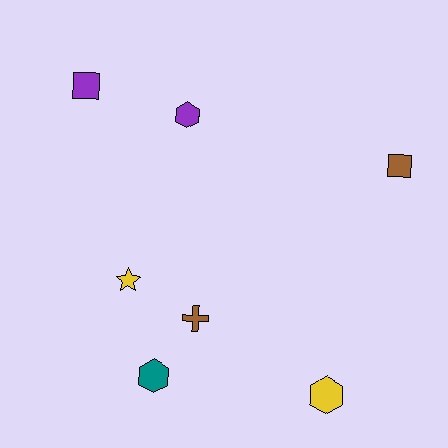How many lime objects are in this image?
There are no lime objects.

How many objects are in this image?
There are 7 objects.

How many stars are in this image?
There is 1 star.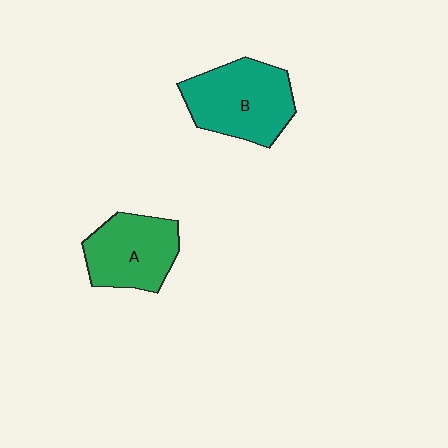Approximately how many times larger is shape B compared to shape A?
Approximately 1.2 times.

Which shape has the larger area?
Shape B (teal).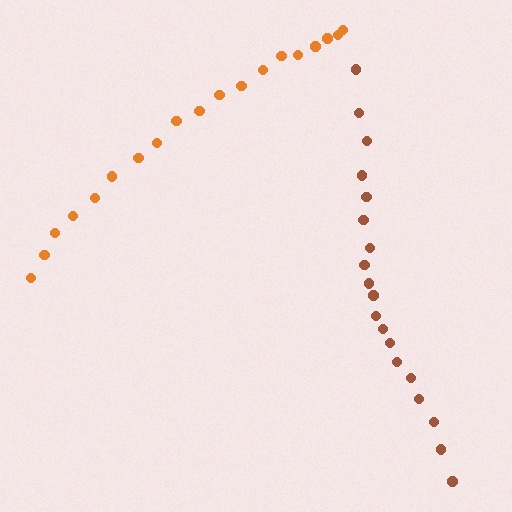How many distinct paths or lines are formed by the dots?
There are 2 distinct paths.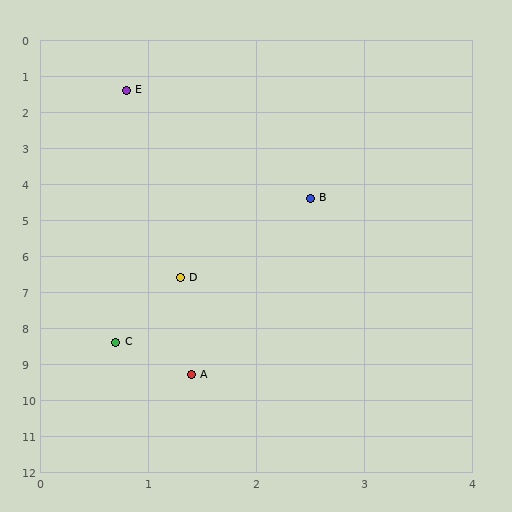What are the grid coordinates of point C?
Point C is at approximately (0.7, 8.4).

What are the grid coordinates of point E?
Point E is at approximately (0.8, 1.4).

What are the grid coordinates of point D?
Point D is at approximately (1.3, 6.6).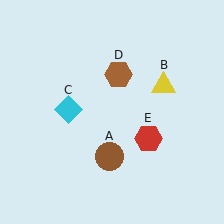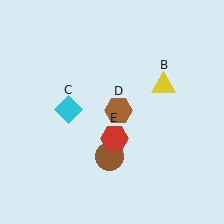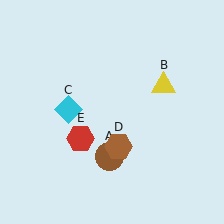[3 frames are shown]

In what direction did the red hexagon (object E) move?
The red hexagon (object E) moved left.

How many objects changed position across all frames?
2 objects changed position: brown hexagon (object D), red hexagon (object E).